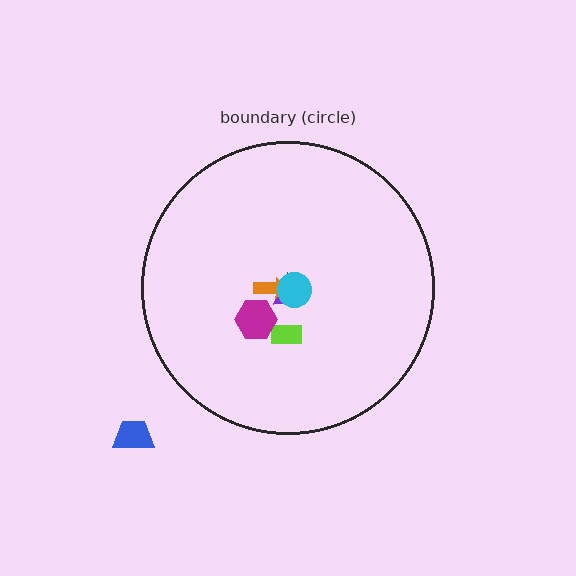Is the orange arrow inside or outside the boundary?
Inside.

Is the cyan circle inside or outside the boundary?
Inside.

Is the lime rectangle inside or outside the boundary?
Inside.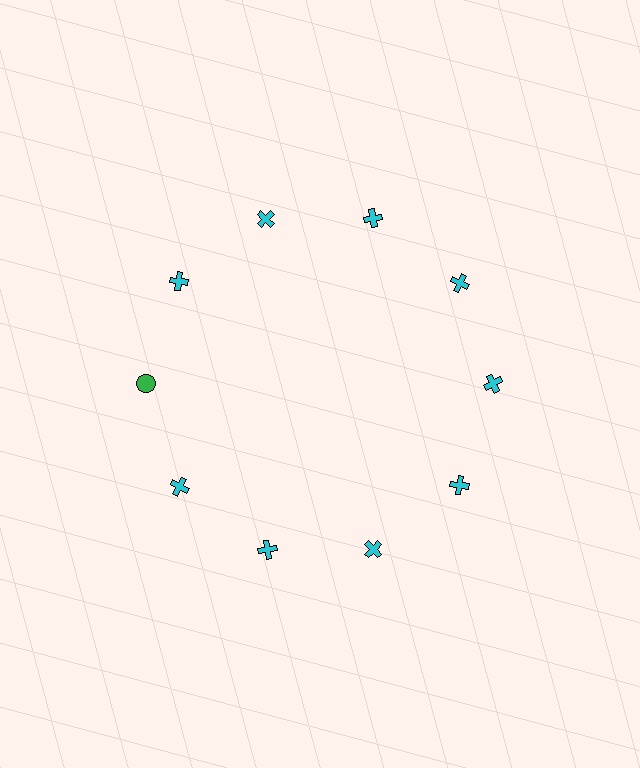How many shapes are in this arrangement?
There are 10 shapes arranged in a ring pattern.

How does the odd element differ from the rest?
It differs in both color (green instead of cyan) and shape (circle instead of cross).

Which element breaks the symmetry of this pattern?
The green circle at roughly the 9 o'clock position breaks the symmetry. All other shapes are cyan crosses.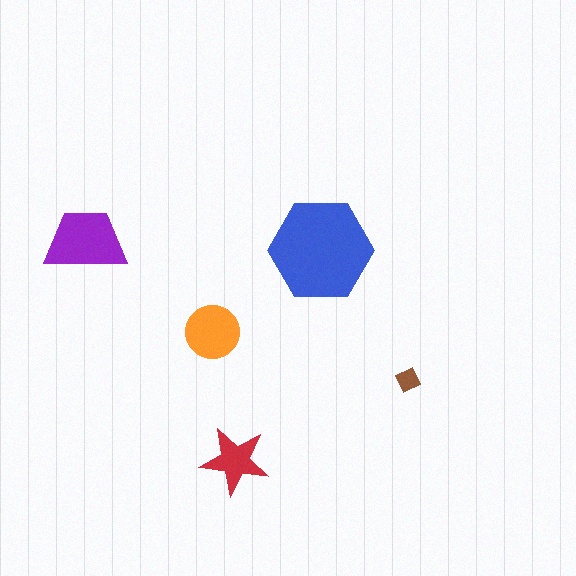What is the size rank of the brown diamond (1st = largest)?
5th.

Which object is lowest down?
The red star is bottommost.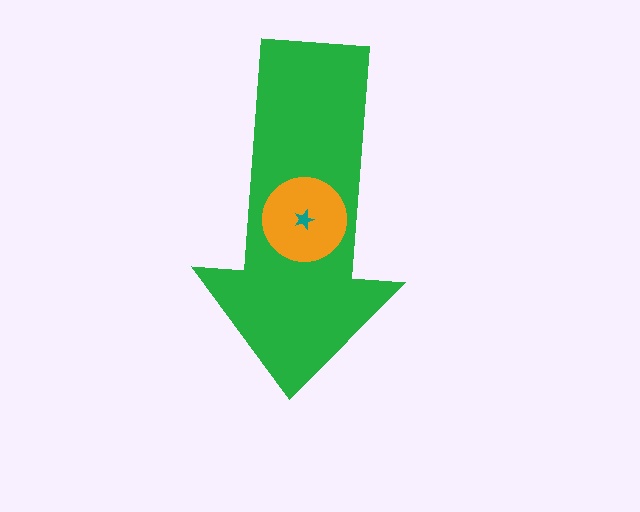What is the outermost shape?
The green arrow.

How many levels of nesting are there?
3.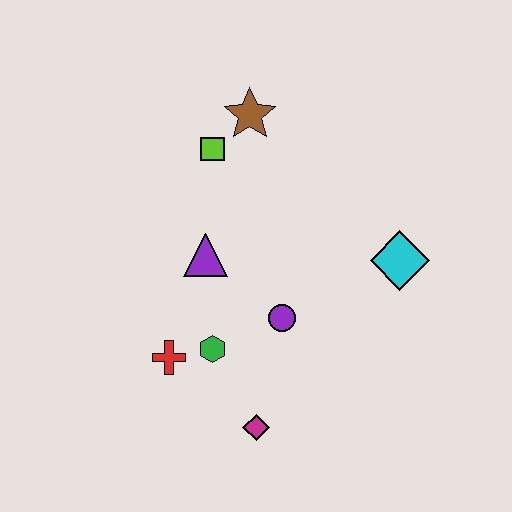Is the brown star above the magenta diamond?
Yes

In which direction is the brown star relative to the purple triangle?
The brown star is above the purple triangle.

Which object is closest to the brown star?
The lime square is closest to the brown star.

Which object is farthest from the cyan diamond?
The red cross is farthest from the cyan diamond.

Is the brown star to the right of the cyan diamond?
No